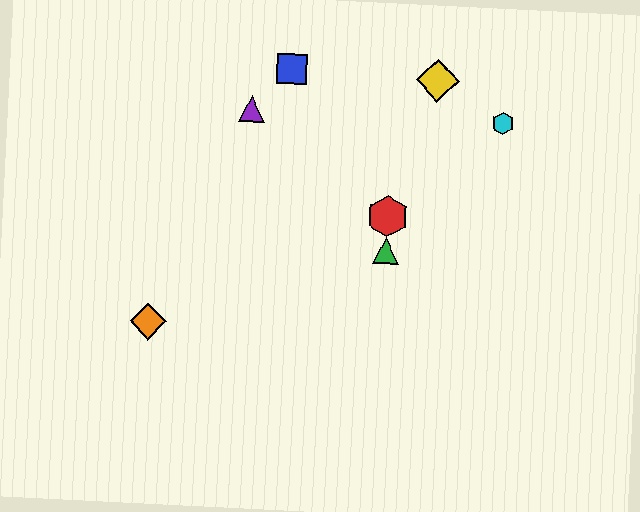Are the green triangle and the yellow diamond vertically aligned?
No, the green triangle is at x≈386 and the yellow diamond is at x≈438.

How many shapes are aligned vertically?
2 shapes (the red hexagon, the green triangle) are aligned vertically.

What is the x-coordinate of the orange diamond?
The orange diamond is at x≈148.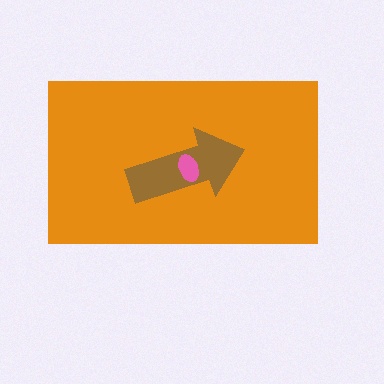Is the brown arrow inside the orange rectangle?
Yes.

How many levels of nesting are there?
3.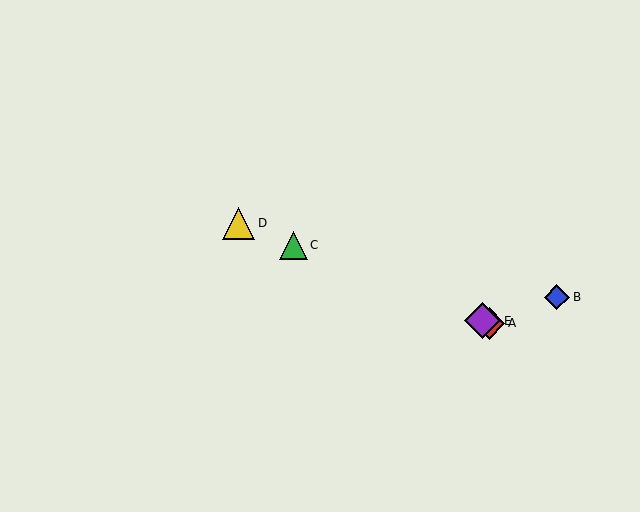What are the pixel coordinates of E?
Object E is at (482, 321).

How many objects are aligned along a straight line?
4 objects (A, C, D, E) are aligned along a straight line.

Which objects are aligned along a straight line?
Objects A, C, D, E are aligned along a straight line.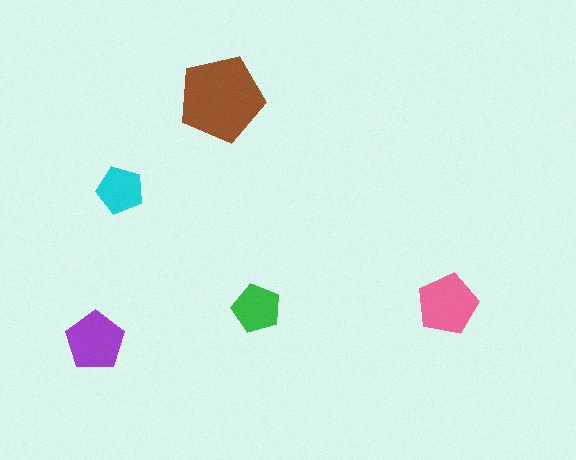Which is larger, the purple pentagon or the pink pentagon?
The pink one.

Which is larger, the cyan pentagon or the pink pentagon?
The pink one.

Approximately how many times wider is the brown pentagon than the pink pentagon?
About 1.5 times wider.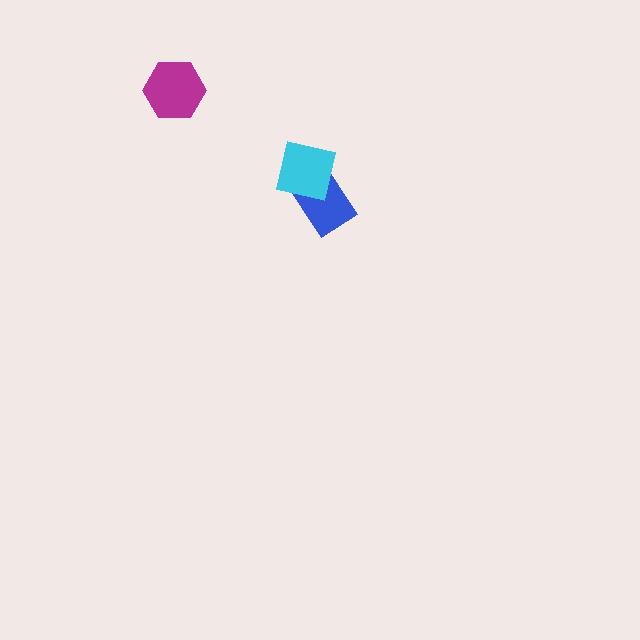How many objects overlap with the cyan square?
1 object overlaps with the cyan square.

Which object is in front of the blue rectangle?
The cyan square is in front of the blue rectangle.